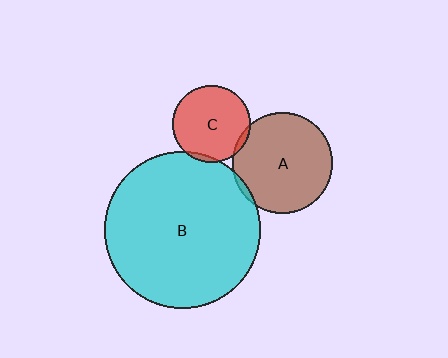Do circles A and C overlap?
Yes.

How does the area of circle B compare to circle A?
Approximately 2.4 times.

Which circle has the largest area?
Circle B (cyan).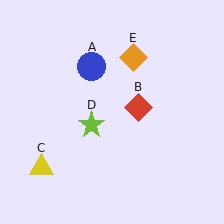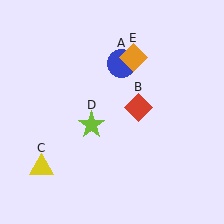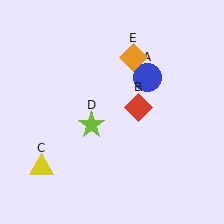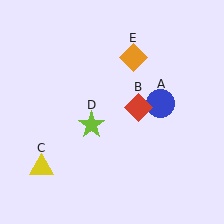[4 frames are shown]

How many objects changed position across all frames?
1 object changed position: blue circle (object A).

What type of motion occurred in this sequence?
The blue circle (object A) rotated clockwise around the center of the scene.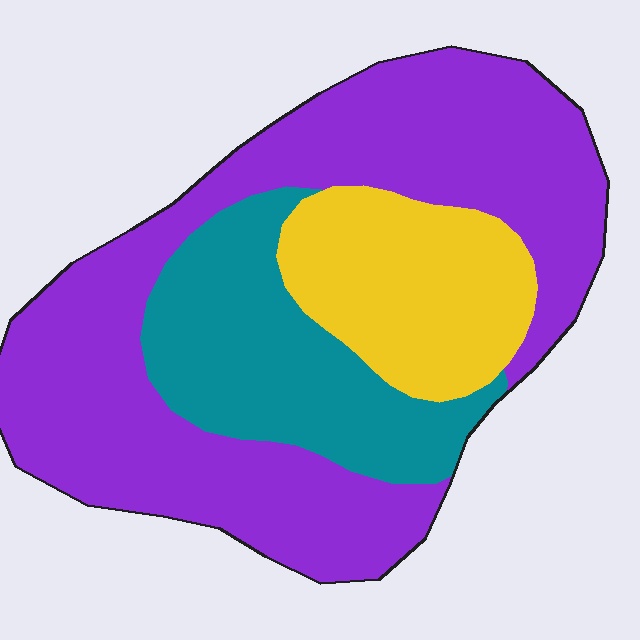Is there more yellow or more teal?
Teal.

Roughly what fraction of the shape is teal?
Teal takes up about one quarter (1/4) of the shape.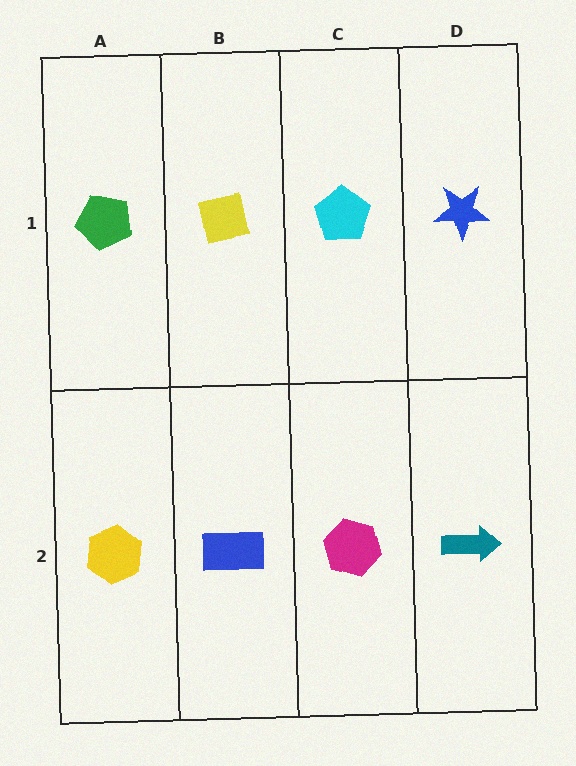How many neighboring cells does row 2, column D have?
2.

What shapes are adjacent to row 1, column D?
A teal arrow (row 2, column D), a cyan pentagon (row 1, column C).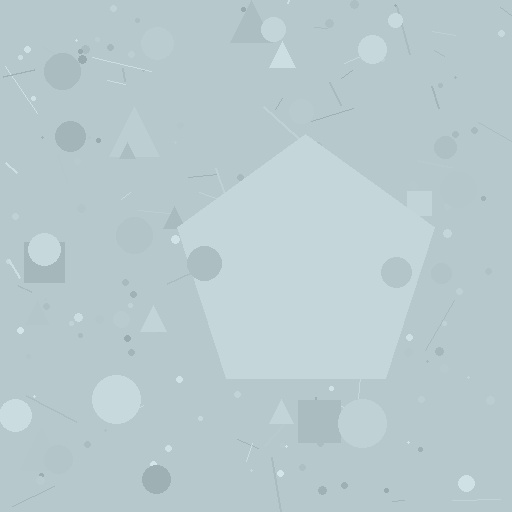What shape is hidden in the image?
A pentagon is hidden in the image.